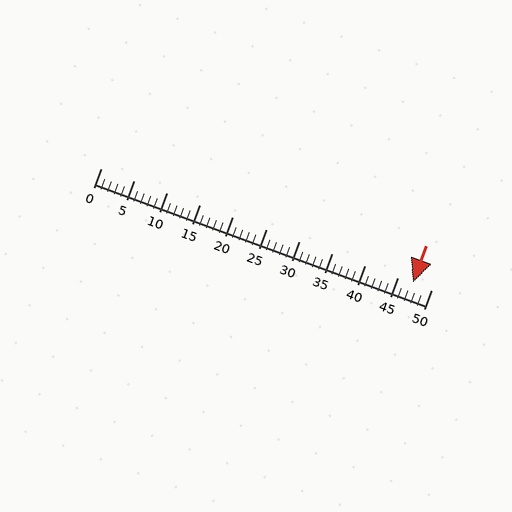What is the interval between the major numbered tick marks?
The major tick marks are spaced 5 units apart.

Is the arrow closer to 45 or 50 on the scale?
The arrow is closer to 45.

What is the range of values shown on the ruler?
The ruler shows values from 0 to 50.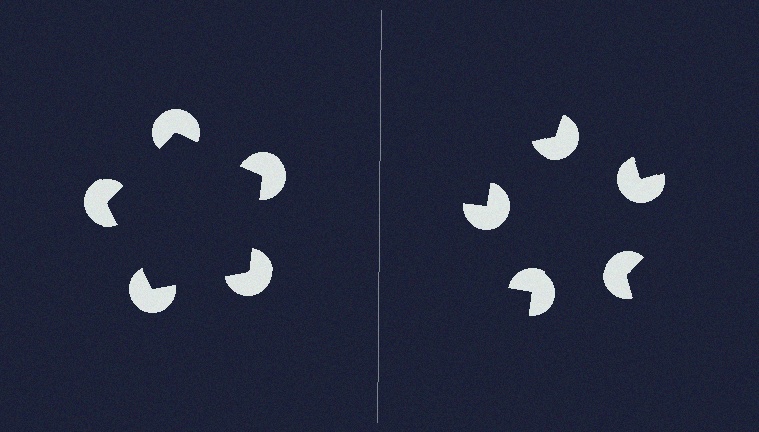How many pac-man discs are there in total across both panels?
10 — 5 on each side.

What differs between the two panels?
The pac-man discs are positioned identically on both sides; only the wedge orientations differ. On the left they align to a pentagon; on the right they are misaligned.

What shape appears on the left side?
An illusory pentagon.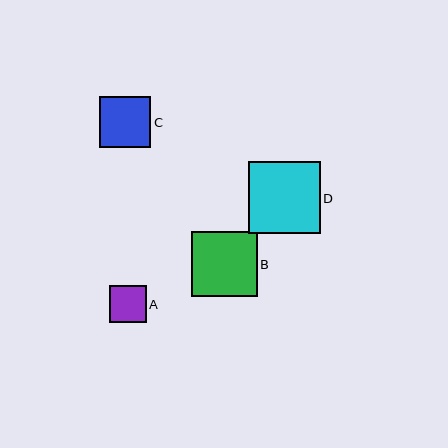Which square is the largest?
Square D is the largest with a size of approximately 72 pixels.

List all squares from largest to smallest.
From largest to smallest: D, B, C, A.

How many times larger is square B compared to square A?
Square B is approximately 1.8 times the size of square A.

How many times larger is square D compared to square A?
Square D is approximately 1.9 times the size of square A.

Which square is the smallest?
Square A is the smallest with a size of approximately 37 pixels.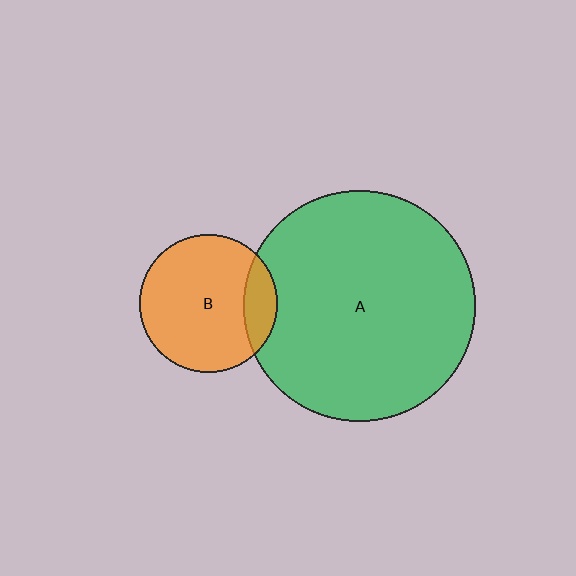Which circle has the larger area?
Circle A (green).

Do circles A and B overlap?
Yes.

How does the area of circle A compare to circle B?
Approximately 2.8 times.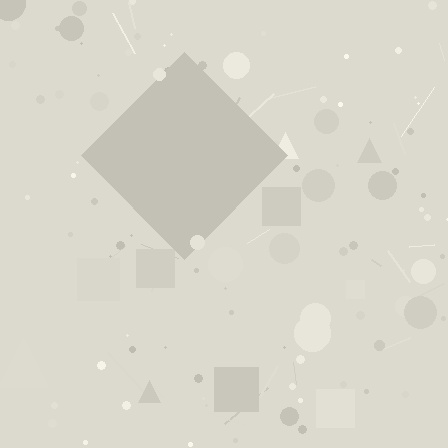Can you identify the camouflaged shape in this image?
The camouflaged shape is a diamond.